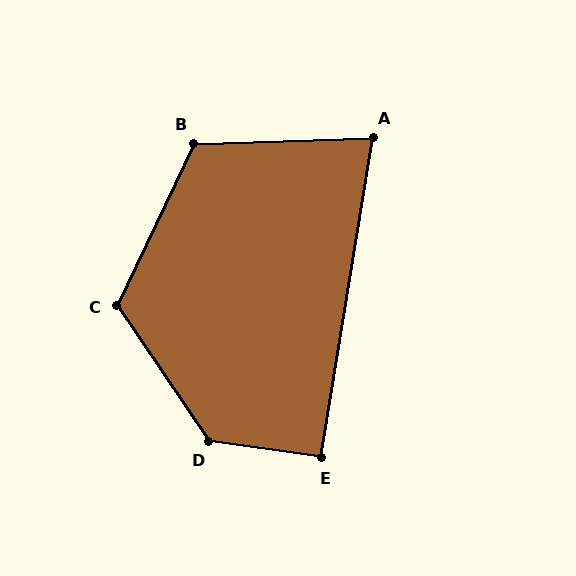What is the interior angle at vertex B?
Approximately 117 degrees (obtuse).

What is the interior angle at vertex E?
Approximately 91 degrees (approximately right).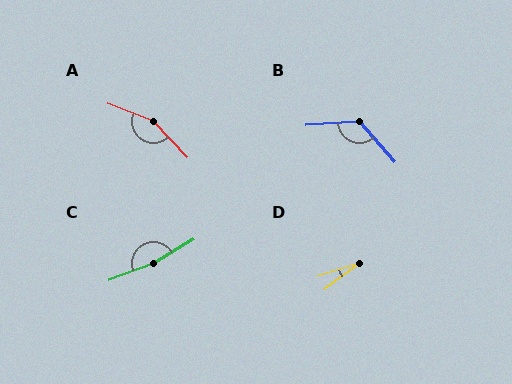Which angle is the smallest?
D, at approximately 19 degrees.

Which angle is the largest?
C, at approximately 169 degrees.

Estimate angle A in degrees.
Approximately 155 degrees.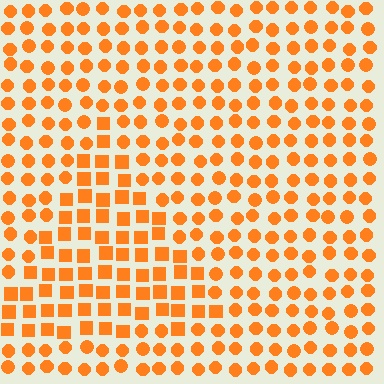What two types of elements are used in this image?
The image uses squares inside the triangle region and circles outside it.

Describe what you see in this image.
The image is filled with small orange elements arranged in a uniform grid. A triangle-shaped region contains squares, while the surrounding area contains circles. The boundary is defined purely by the change in element shape.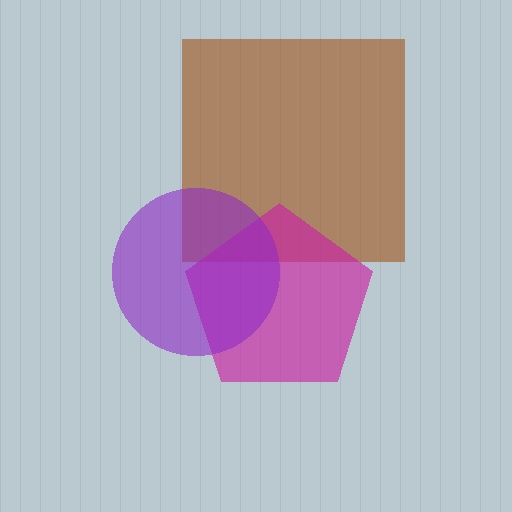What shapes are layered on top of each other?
The layered shapes are: a brown square, a magenta pentagon, a purple circle.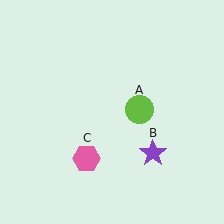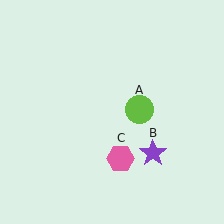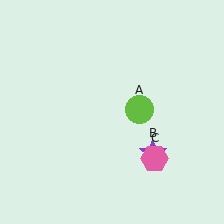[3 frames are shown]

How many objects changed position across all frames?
1 object changed position: pink hexagon (object C).